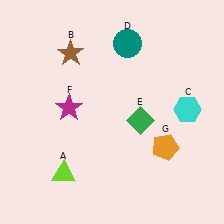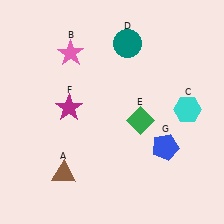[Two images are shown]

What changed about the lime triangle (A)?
In Image 1, A is lime. In Image 2, it changed to brown.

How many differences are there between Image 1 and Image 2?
There are 3 differences between the two images.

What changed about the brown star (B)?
In Image 1, B is brown. In Image 2, it changed to pink.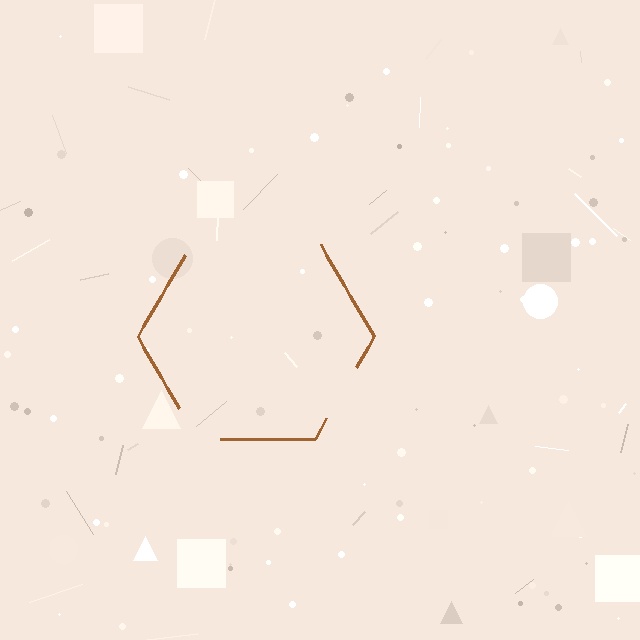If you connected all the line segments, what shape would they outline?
They would outline a hexagon.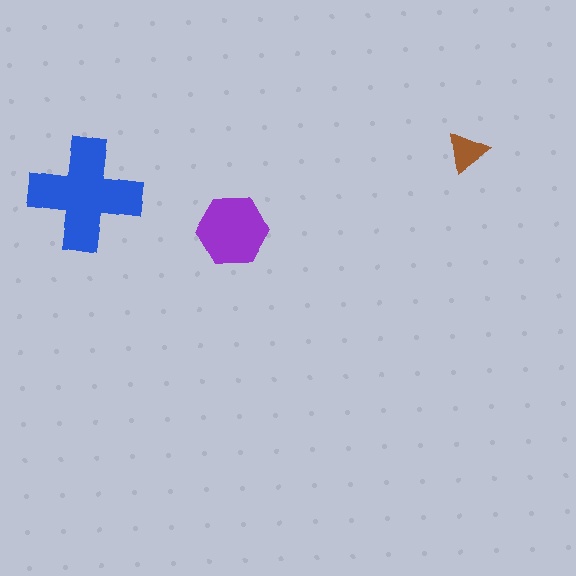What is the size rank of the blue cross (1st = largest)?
1st.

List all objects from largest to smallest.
The blue cross, the purple hexagon, the brown triangle.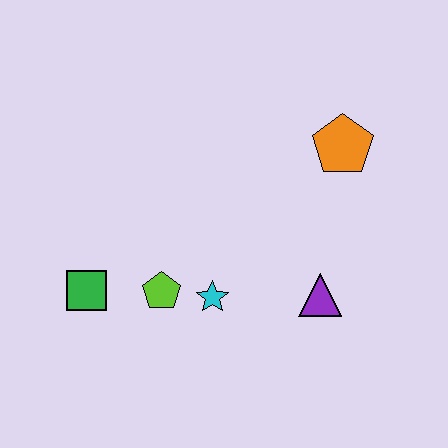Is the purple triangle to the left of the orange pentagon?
Yes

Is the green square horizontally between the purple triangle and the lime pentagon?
No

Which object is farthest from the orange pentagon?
The green square is farthest from the orange pentagon.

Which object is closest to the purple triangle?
The cyan star is closest to the purple triangle.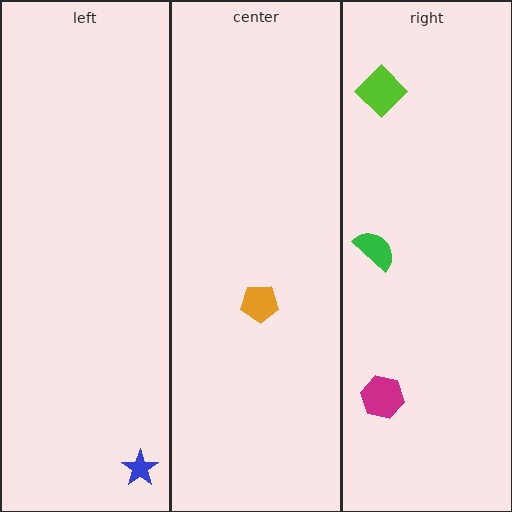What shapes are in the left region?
The blue star.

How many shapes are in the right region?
3.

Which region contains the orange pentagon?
The center region.